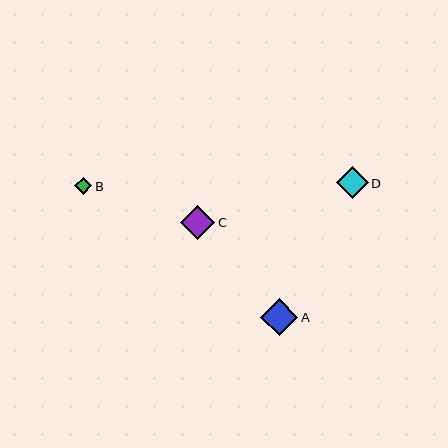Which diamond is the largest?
Diamond A is the largest with a size of approximately 37 pixels.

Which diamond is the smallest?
Diamond B is the smallest with a size of approximately 17 pixels.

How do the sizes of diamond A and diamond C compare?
Diamond A and diamond C are approximately the same size.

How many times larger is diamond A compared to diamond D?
Diamond A is approximately 1.2 times the size of diamond D.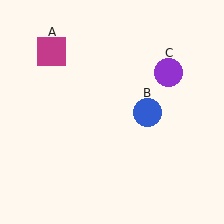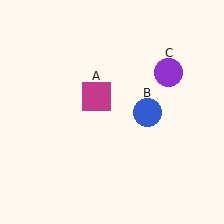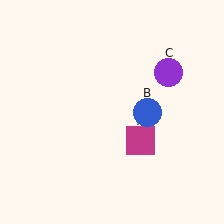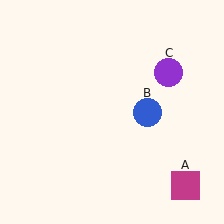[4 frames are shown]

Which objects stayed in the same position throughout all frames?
Blue circle (object B) and purple circle (object C) remained stationary.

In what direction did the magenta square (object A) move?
The magenta square (object A) moved down and to the right.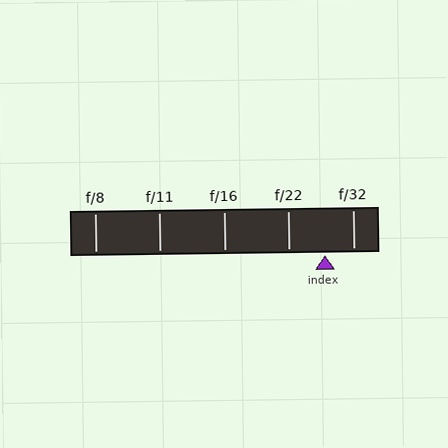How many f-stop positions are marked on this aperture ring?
There are 5 f-stop positions marked.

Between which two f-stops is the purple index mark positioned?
The index mark is between f/22 and f/32.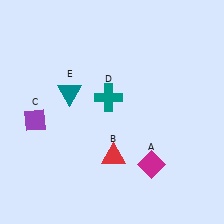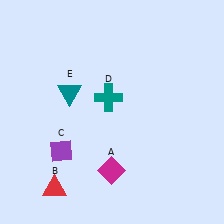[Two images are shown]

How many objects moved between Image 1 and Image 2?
3 objects moved between the two images.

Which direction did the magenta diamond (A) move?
The magenta diamond (A) moved left.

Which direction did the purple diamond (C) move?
The purple diamond (C) moved down.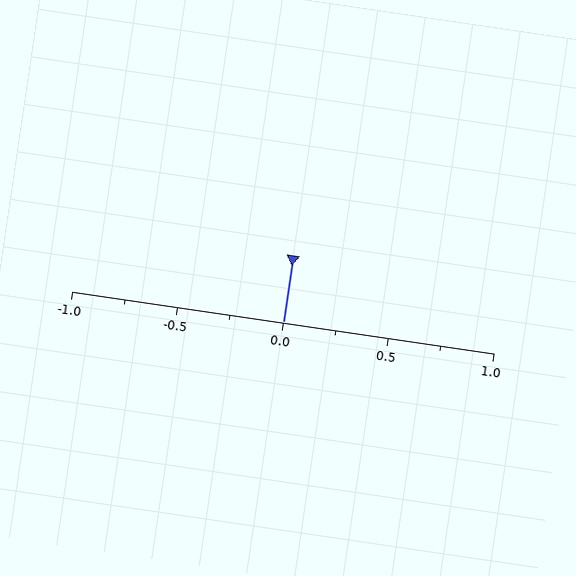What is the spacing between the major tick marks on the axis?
The major ticks are spaced 0.5 apart.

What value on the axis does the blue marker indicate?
The marker indicates approximately 0.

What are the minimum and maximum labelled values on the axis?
The axis runs from -1.0 to 1.0.